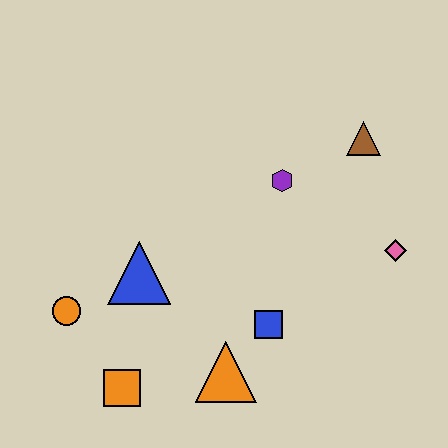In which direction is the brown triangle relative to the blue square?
The brown triangle is above the blue square.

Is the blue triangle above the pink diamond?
No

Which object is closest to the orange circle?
The blue triangle is closest to the orange circle.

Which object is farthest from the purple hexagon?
The orange square is farthest from the purple hexagon.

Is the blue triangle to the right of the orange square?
Yes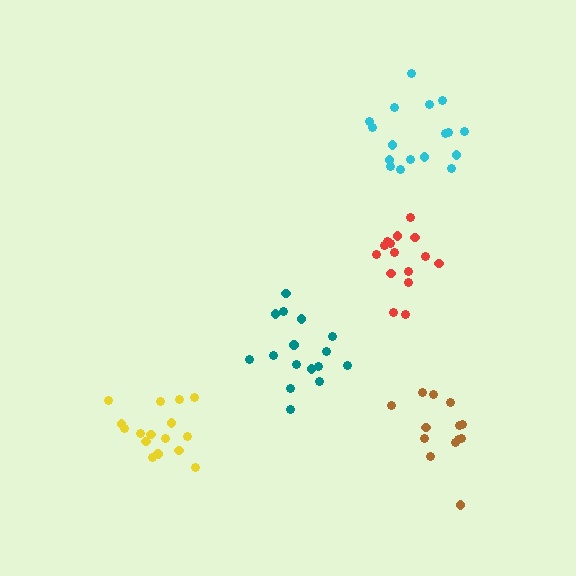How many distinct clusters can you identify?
There are 5 distinct clusters.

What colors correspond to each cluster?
The clusters are colored: brown, yellow, teal, cyan, red.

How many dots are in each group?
Group 1: 13 dots, Group 2: 16 dots, Group 3: 16 dots, Group 4: 17 dots, Group 5: 15 dots (77 total).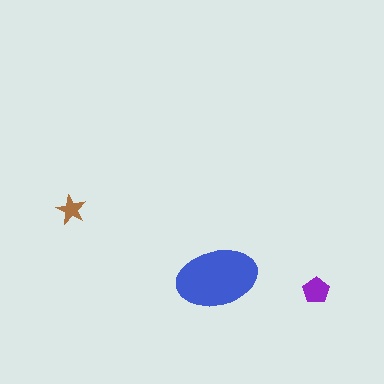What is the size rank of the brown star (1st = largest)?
3rd.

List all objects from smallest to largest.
The brown star, the purple pentagon, the blue ellipse.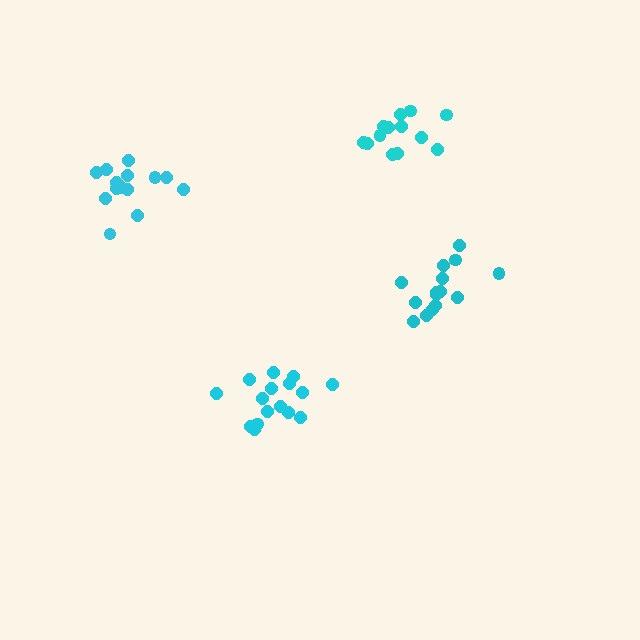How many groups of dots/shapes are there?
There are 4 groups.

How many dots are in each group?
Group 1: 16 dots, Group 2: 15 dots, Group 3: 15 dots, Group 4: 13 dots (59 total).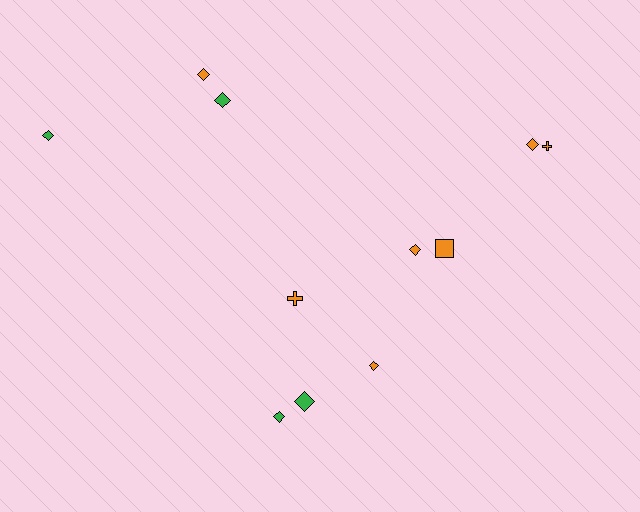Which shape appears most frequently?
Diamond, with 8 objects.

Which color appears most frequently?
Orange, with 7 objects.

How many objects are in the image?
There are 11 objects.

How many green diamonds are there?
There are 4 green diamonds.